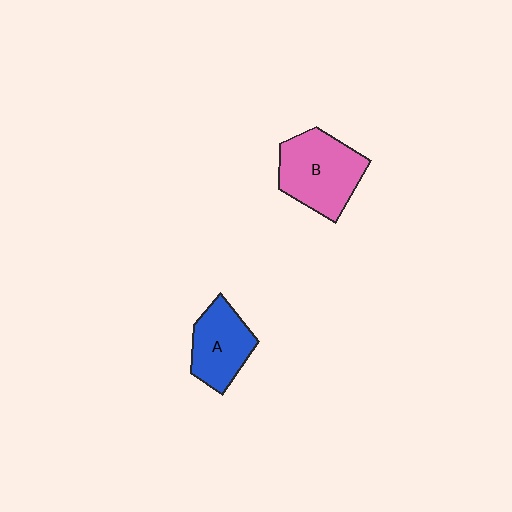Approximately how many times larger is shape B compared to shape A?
Approximately 1.3 times.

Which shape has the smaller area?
Shape A (blue).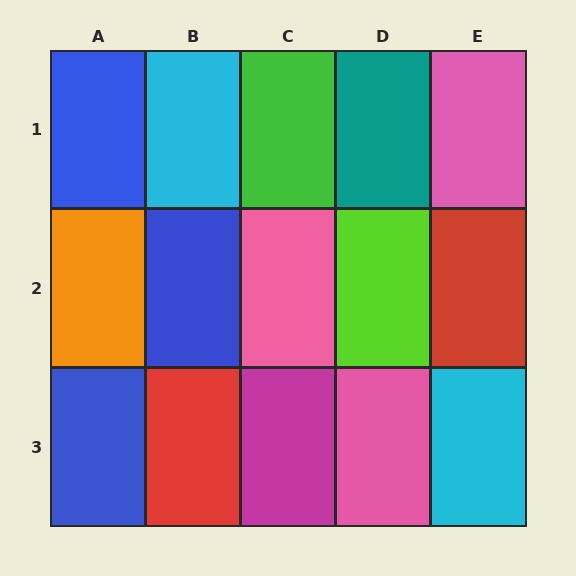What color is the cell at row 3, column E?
Cyan.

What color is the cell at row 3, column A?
Blue.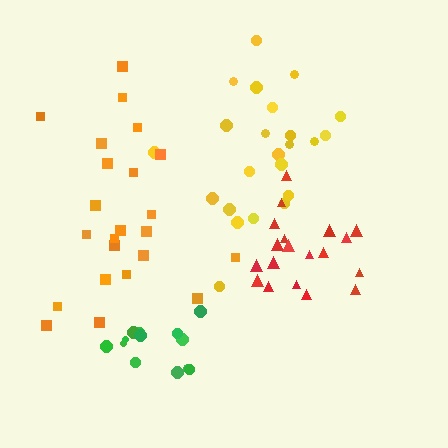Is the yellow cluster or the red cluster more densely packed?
Red.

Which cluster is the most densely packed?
Green.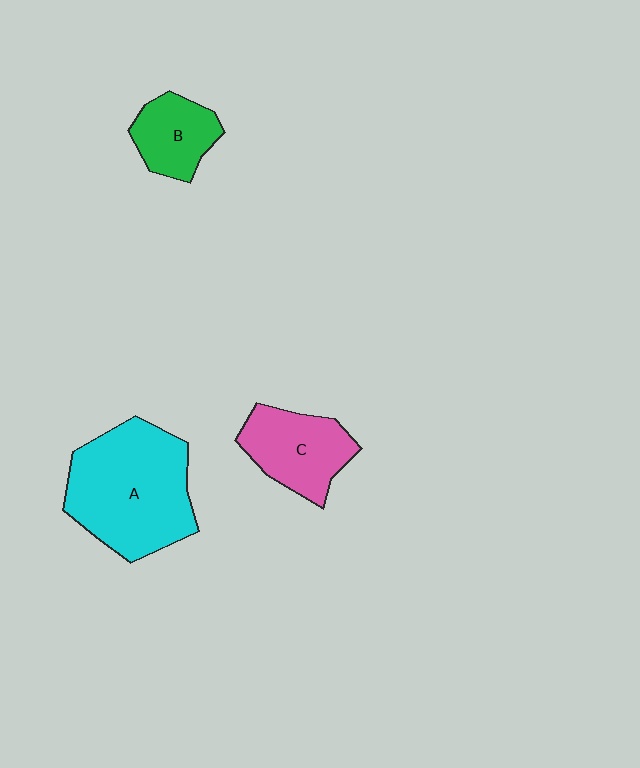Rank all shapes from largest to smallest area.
From largest to smallest: A (cyan), C (pink), B (green).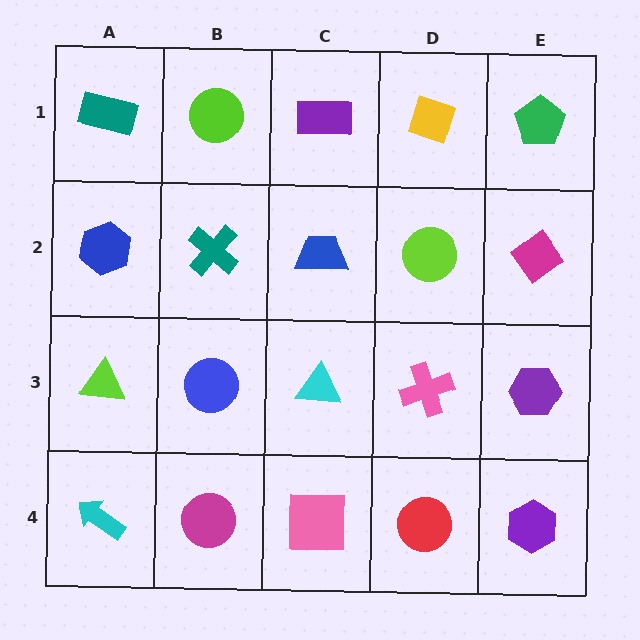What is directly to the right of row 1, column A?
A lime circle.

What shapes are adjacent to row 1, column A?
A blue hexagon (row 2, column A), a lime circle (row 1, column B).